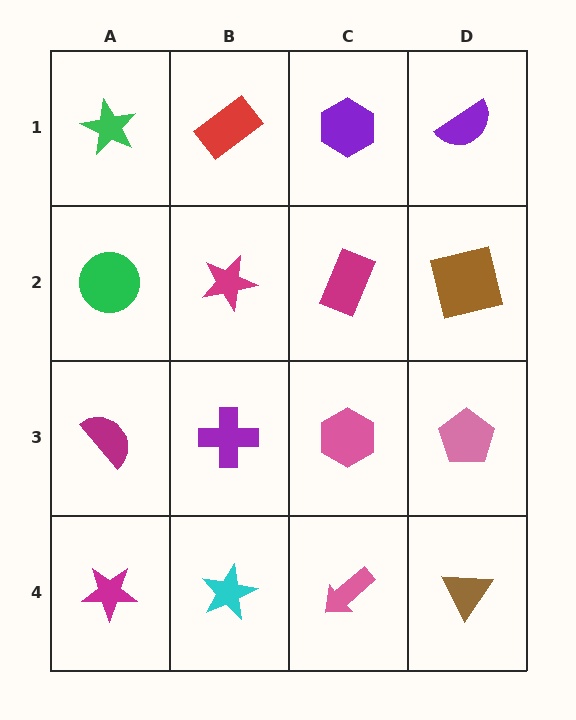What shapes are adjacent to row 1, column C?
A magenta rectangle (row 2, column C), a red rectangle (row 1, column B), a purple semicircle (row 1, column D).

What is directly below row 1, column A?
A green circle.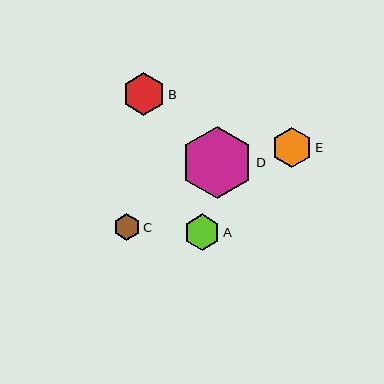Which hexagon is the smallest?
Hexagon C is the smallest with a size of approximately 26 pixels.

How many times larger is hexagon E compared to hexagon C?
Hexagon E is approximately 1.5 times the size of hexagon C.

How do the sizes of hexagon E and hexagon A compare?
Hexagon E and hexagon A are approximately the same size.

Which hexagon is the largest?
Hexagon D is the largest with a size of approximately 72 pixels.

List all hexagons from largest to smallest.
From largest to smallest: D, B, E, A, C.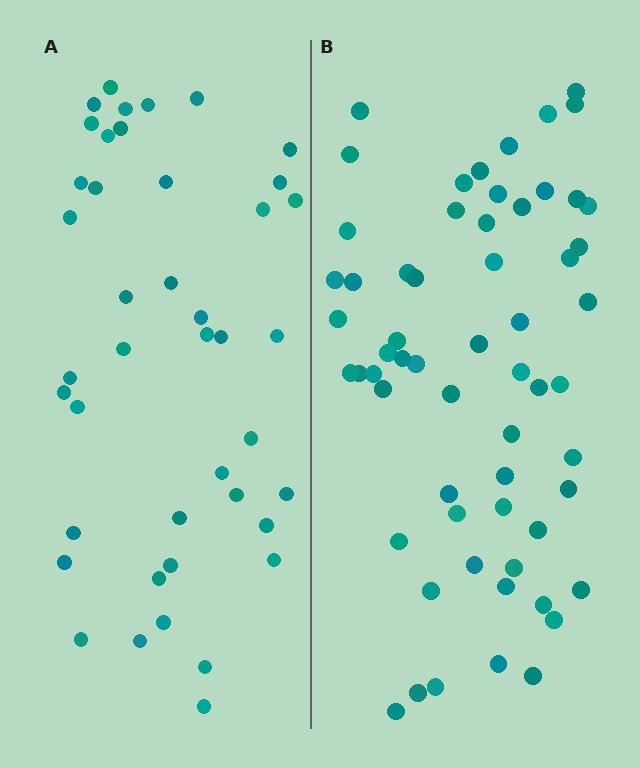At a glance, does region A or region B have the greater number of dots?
Region B (the right region) has more dots.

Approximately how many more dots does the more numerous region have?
Region B has approximately 20 more dots than region A.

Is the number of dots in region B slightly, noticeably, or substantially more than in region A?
Region B has noticeably more, but not dramatically so. The ratio is roughly 1.4 to 1.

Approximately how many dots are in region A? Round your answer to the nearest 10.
About 40 dots. (The exact count is 42, which rounds to 40.)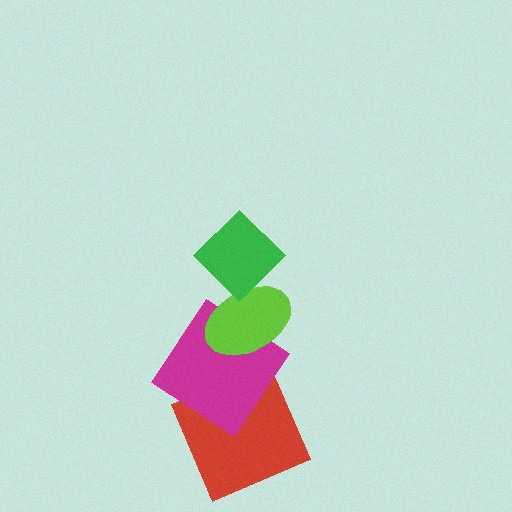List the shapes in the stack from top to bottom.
From top to bottom: the green diamond, the lime ellipse, the magenta diamond, the red square.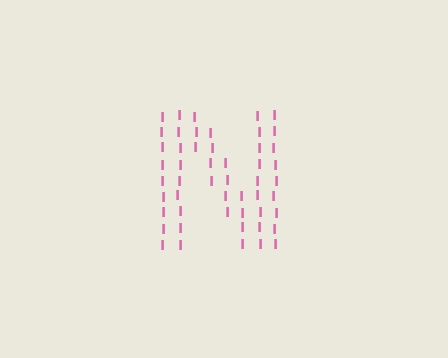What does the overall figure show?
The overall figure shows the letter N.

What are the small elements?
The small elements are letter I's.